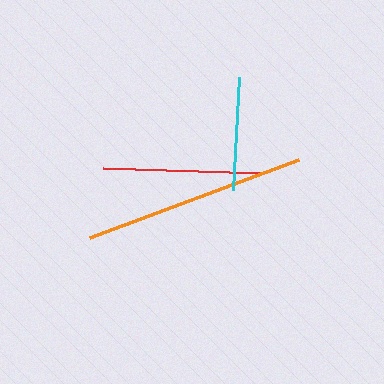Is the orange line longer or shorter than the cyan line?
The orange line is longer than the cyan line.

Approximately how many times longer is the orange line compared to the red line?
The orange line is approximately 1.4 times the length of the red line.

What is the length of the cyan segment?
The cyan segment is approximately 113 pixels long.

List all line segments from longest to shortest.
From longest to shortest: orange, red, cyan.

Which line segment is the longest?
The orange line is the longest at approximately 223 pixels.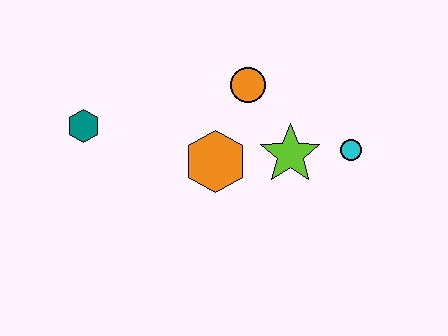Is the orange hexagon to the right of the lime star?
No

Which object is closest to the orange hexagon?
The lime star is closest to the orange hexagon.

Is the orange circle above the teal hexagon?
Yes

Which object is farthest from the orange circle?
The teal hexagon is farthest from the orange circle.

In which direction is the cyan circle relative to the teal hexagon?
The cyan circle is to the right of the teal hexagon.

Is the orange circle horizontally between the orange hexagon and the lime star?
Yes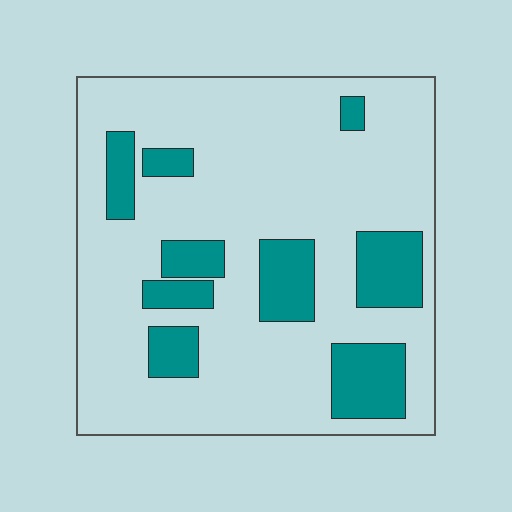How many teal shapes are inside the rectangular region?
9.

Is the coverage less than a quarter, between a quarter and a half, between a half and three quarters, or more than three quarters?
Less than a quarter.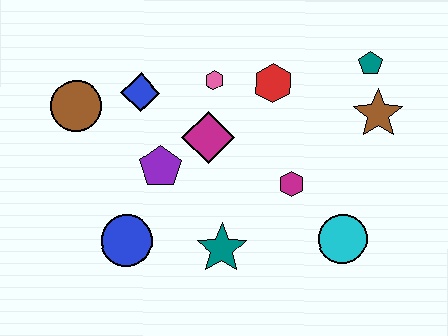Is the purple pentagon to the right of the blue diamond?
Yes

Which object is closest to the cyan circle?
The magenta hexagon is closest to the cyan circle.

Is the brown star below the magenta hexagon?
No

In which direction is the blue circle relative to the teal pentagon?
The blue circle is to the left of the teal pentagon.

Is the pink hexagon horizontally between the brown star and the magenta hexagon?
No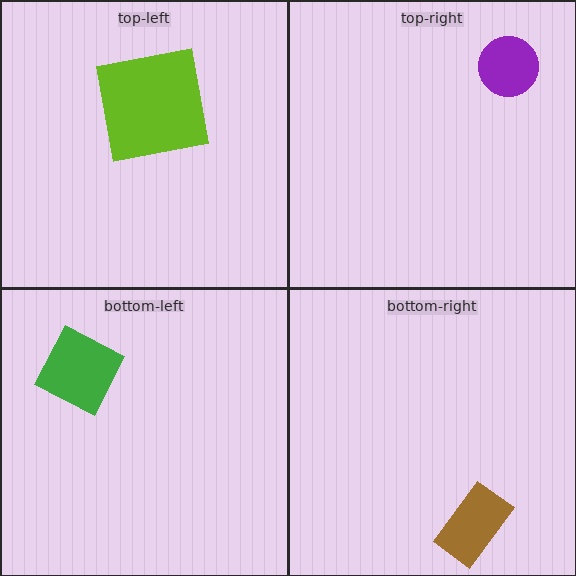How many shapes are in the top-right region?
1.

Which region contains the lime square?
The top-left region.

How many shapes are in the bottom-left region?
1.